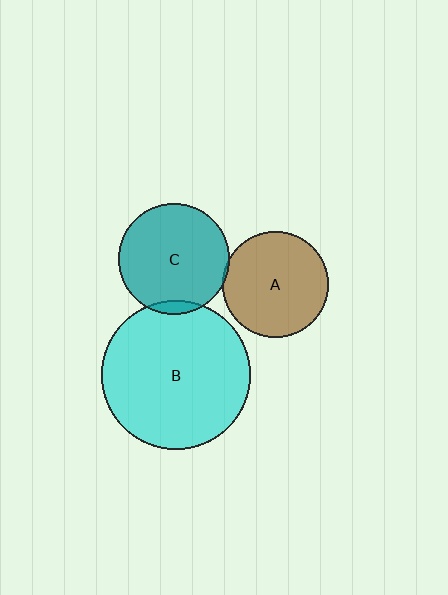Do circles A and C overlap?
Yes.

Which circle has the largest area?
Circle B (cyan).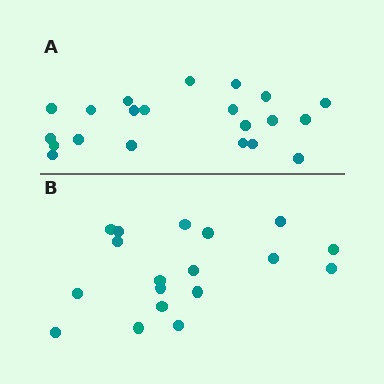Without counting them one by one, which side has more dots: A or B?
Region A (the top region) has more dots.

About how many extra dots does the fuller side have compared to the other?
Region A has just a few more — roughly 2 or 3 more dots than region B.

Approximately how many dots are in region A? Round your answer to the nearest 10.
About 20 dots. (The exact count is 21, which rounds to 20.)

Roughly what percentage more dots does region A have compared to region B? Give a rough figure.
About 15% more.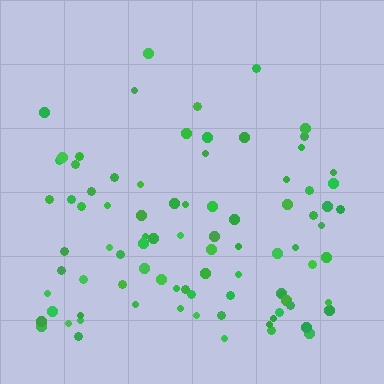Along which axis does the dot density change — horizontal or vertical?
Vertical.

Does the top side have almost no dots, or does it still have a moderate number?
Still a moderate number, just noticeably fewer than the bottom.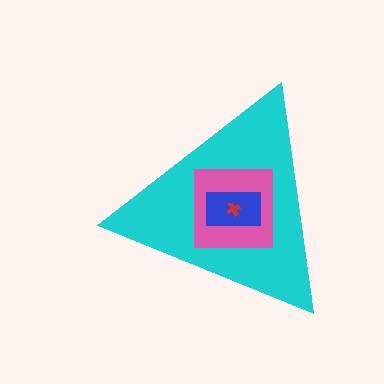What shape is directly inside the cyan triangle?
The pink square.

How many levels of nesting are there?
4.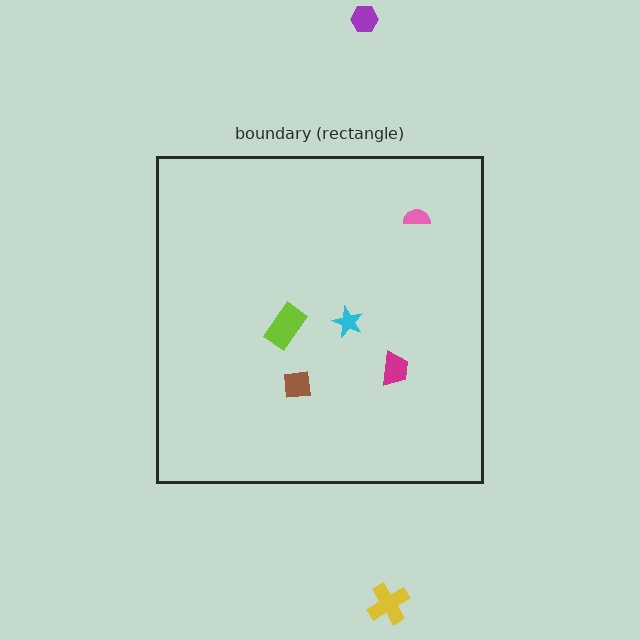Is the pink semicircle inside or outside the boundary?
Inside.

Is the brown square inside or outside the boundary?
Inside.